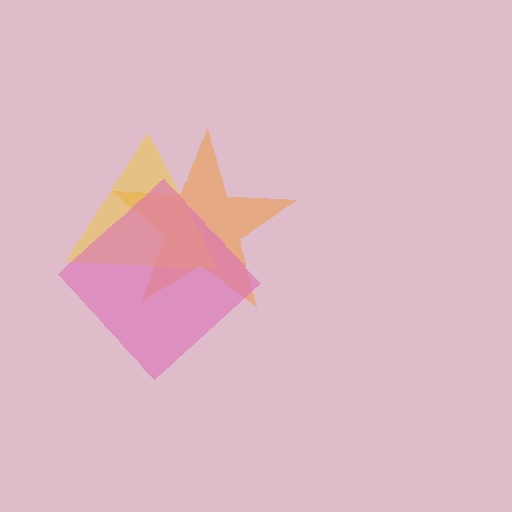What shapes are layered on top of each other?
The layered shapes are: an orange star, a yellow triangle, a pink diamond.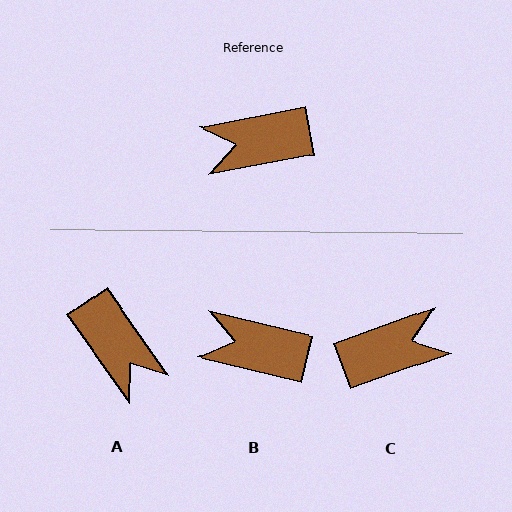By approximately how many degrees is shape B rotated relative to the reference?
Approximately 24 degrees clockwise.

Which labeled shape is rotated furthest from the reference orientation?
C, about 171 degrees away.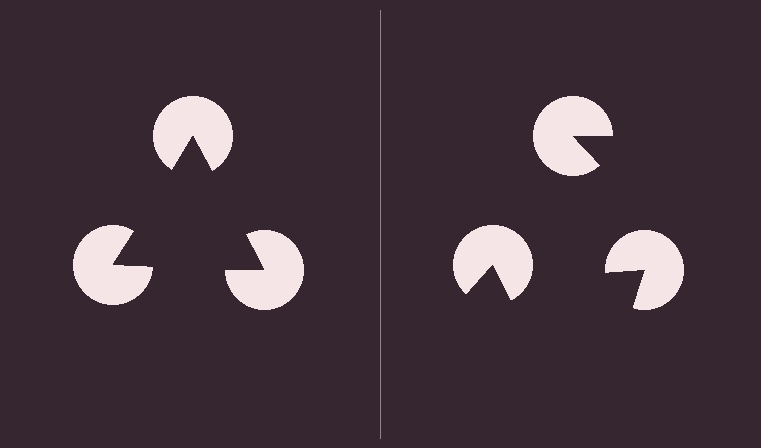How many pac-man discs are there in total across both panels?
6 — 3 on each side.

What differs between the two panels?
The pac-man discs are positioned identically on both sides; only the wedge orientations differ. On the left they align to a triangle; on the right they are misaligned.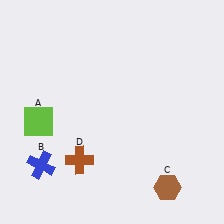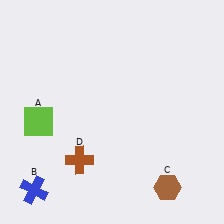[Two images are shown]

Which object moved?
The blue cross (B) moved down.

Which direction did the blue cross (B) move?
The blue cross (B) moved down.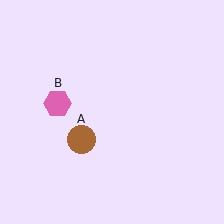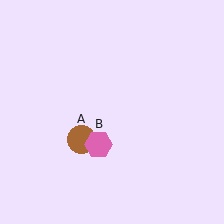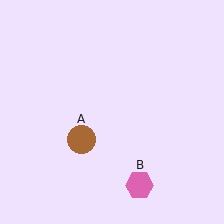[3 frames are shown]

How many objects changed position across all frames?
1 object changed position: pink hexagon (object B).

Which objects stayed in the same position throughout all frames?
Brown circle (object A) remained stationary.